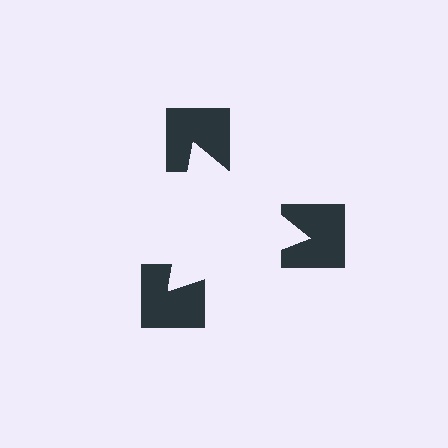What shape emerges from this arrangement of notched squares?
An illusory triangle — its edges are inferred from the aligned wedge cuts in the notched squares, not physically drawn.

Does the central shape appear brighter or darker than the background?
It typically appears slightly brighter than the background, even though no actual brightness change is drawn.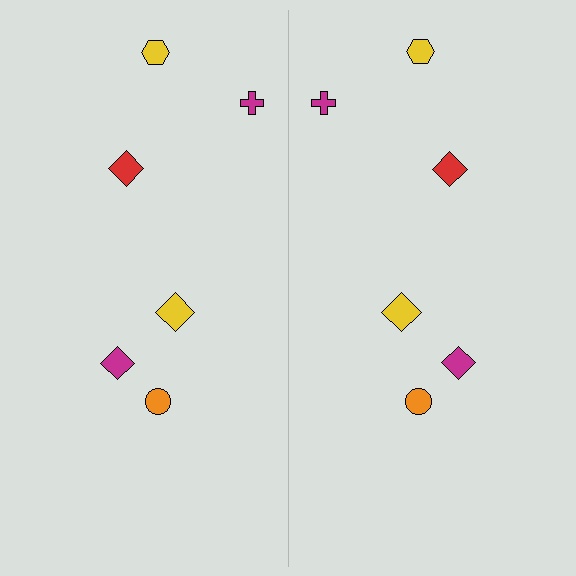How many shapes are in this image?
There are 12 shapes in this image.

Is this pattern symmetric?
Yes, this pattern has bilateral (reflection) symmetry.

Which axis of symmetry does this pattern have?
The pattern has a vertical axis of symmetry running through the center of the image.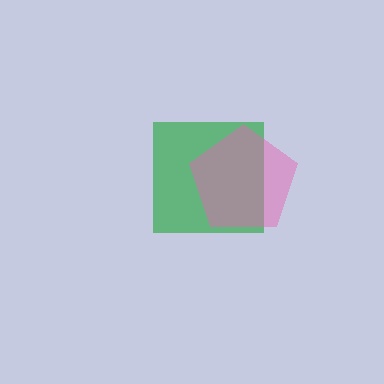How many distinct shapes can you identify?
There are 2 distinct shapes: a green square, a pink pentagon.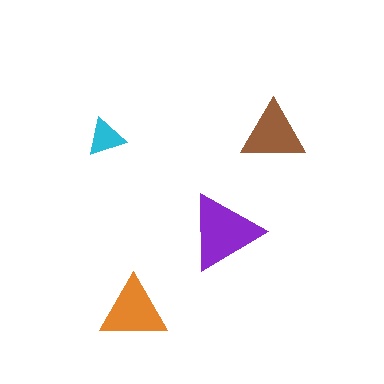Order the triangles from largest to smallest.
the purple one, the orange one, the brown one, the cyan one.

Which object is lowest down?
The orange triangle is bottommost.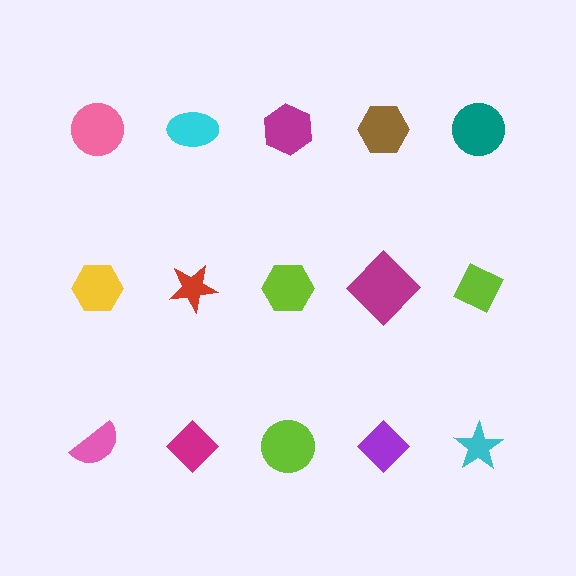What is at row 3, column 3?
A lime circle.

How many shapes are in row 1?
5 shapes.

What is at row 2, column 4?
A magenta diamond.